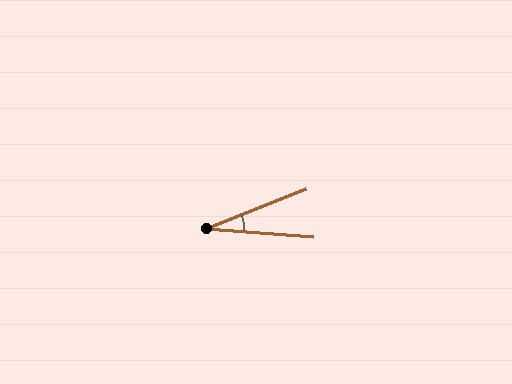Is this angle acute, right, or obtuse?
It is acute.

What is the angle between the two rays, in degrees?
Approximately 26 degrees.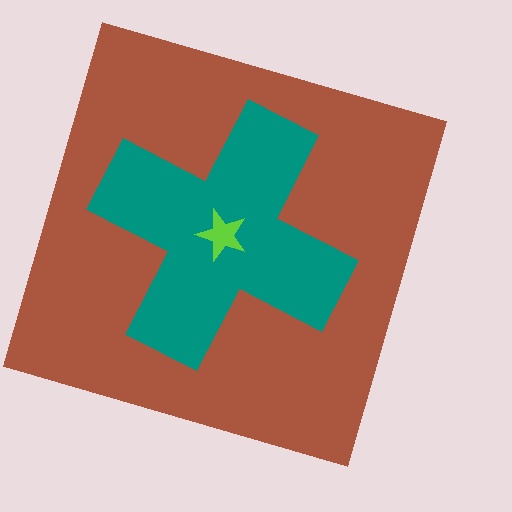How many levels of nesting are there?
3.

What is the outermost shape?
The brown square.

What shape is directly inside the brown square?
The teal cross.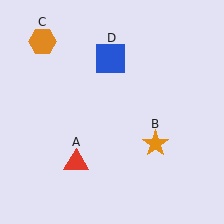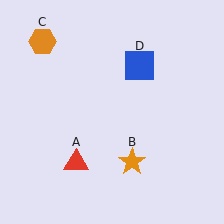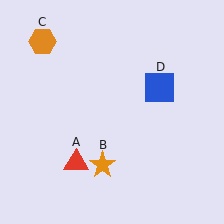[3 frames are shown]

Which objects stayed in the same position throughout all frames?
Red triangle (object A) and orange hexagon (object C) remained stationary.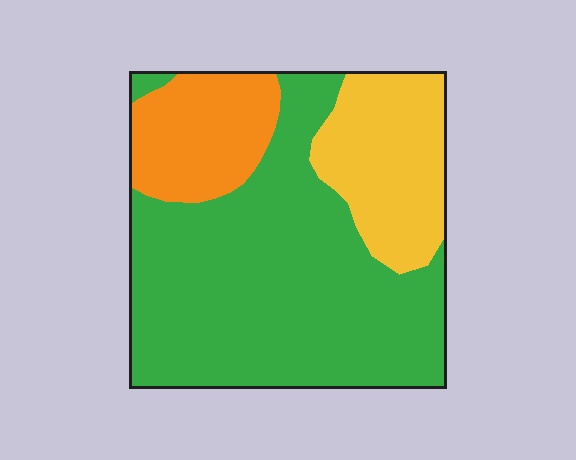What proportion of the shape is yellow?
Yellow covers roughly 20% of the shape.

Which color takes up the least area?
Orange, at roughly 15%.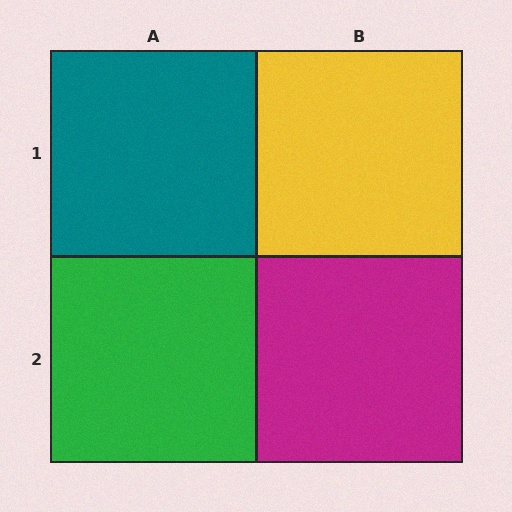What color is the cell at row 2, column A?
Green.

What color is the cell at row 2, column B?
Magenta.